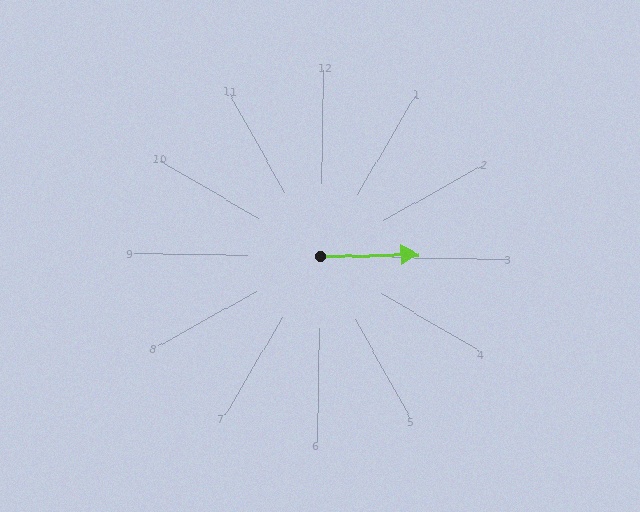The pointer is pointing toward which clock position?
Roughly 3 o'clock.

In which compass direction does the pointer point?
East.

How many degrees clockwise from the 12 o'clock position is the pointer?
Approximately 88 degrees.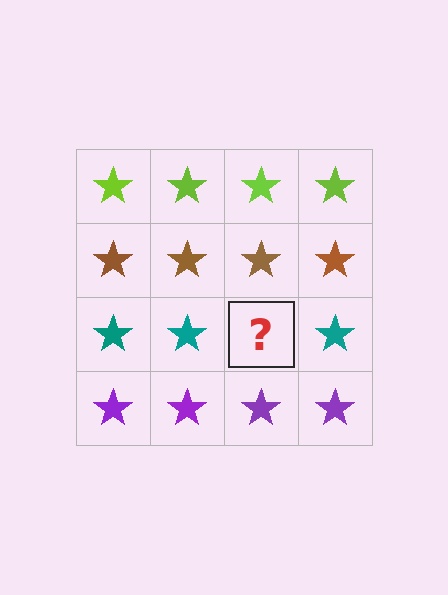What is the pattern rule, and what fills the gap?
The rule is that each row has a consistent color. The gap should be filled with a teal star.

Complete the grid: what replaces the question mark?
The question mark should be replaced with a teal star.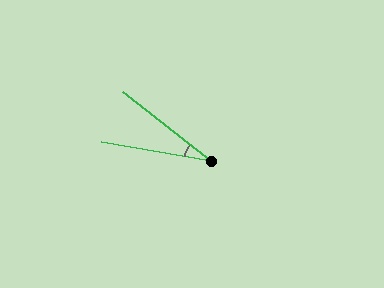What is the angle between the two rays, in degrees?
Approximately 28 degrees.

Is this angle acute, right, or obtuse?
It is acute.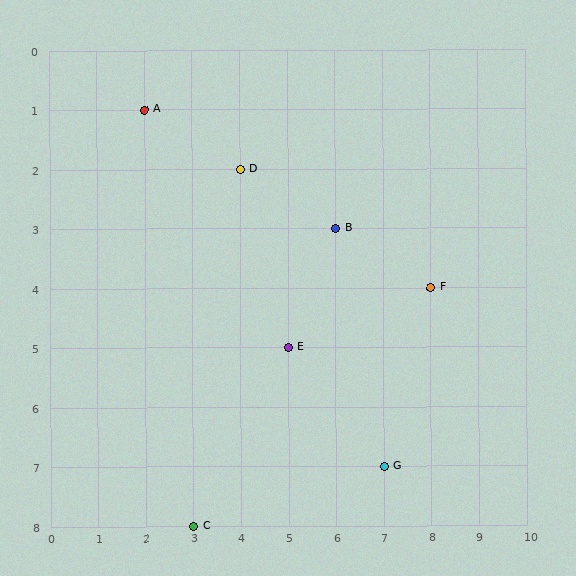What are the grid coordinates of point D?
Point D is at grid coordinates (4, 2).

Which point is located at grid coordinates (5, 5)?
Point E is at (5, 5).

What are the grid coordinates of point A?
Point A is at grid coordinates (2, 1).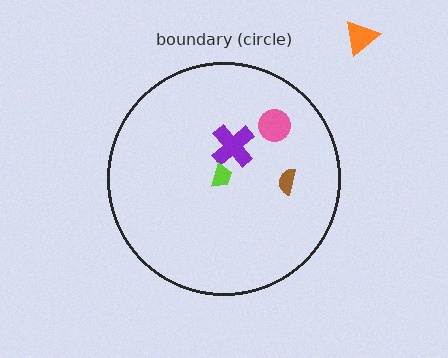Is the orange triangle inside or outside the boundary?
Outside.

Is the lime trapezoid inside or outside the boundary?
Inside.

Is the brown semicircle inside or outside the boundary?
Inside.